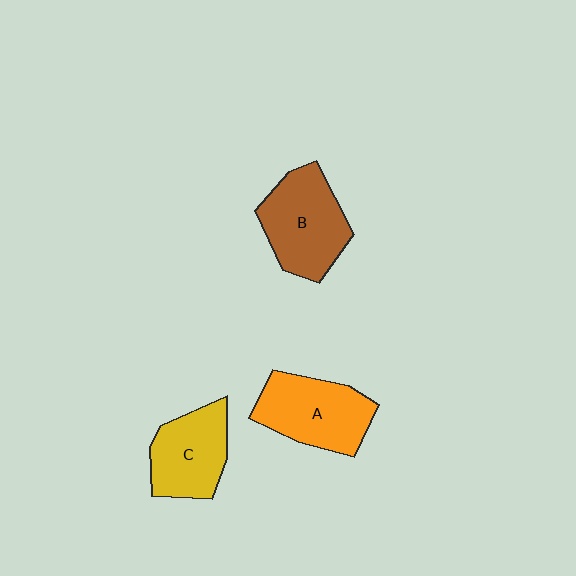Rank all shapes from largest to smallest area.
From largest to smallest: B (brown), A (orange), C (yellow).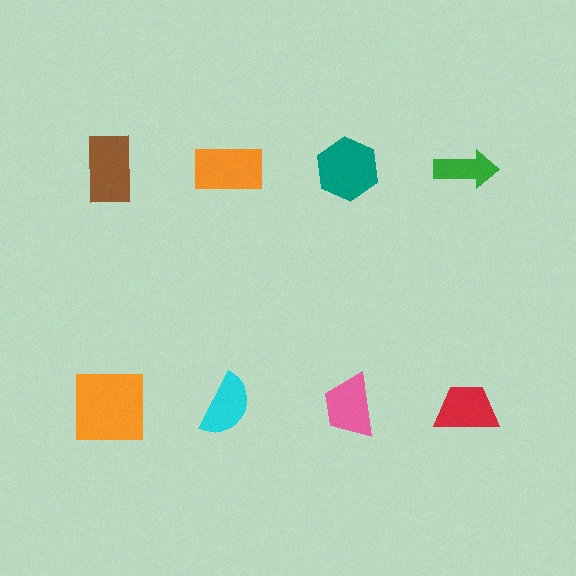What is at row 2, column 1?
An orange square.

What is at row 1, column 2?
An orange rectangle.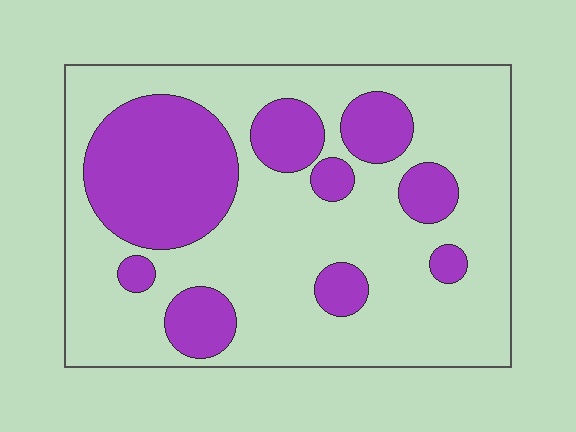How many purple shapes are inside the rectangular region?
9.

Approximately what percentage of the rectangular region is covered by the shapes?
Approximately 30%.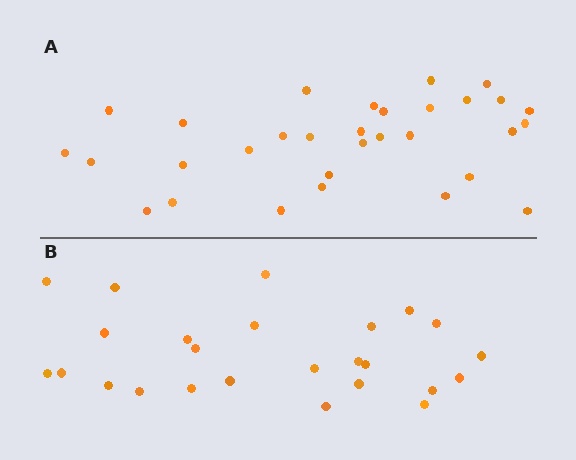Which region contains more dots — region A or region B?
Region A (the top region) has more dots.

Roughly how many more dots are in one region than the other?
Region A has about 6 more dots than region B.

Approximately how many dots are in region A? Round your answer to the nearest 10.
About 30 dots. (The exact count is 31, which rounds to 30.)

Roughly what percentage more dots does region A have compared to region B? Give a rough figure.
About 25% more.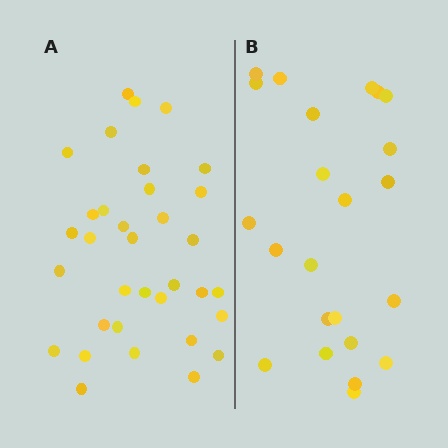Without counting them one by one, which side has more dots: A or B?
Region A (the left region) has more dots.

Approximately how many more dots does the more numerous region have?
Region A has roughly 12 or so more dots than region B.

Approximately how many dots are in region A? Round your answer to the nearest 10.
About 30 dots. (The exact count is 34, which rounds to 30.)